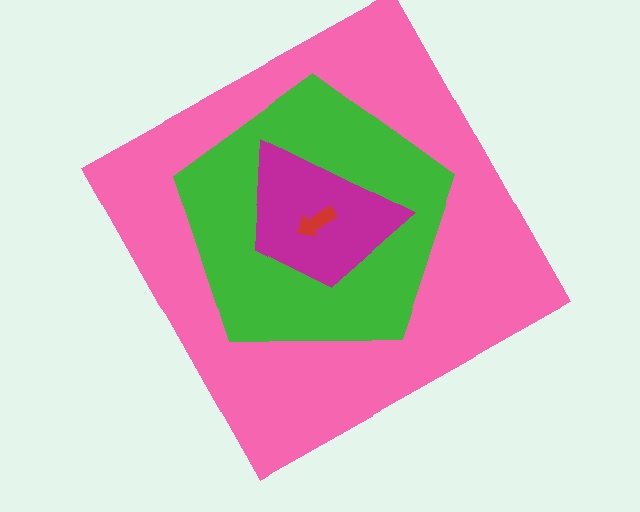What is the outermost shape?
The pink square.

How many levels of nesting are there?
4.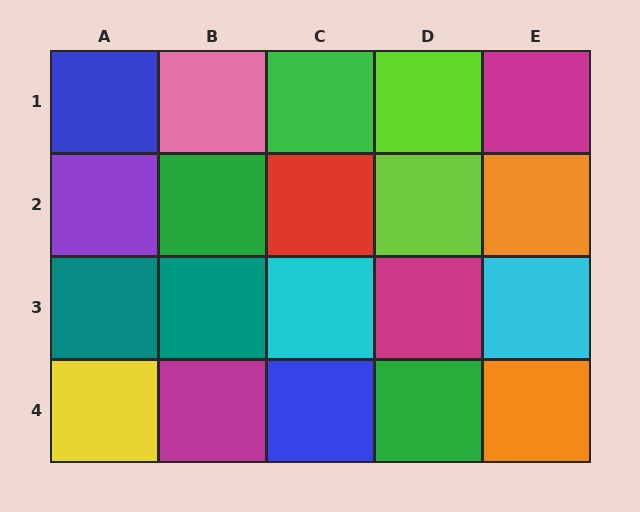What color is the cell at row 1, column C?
Green.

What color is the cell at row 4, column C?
Blue.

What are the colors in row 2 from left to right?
Purple, green, red, lime, orange.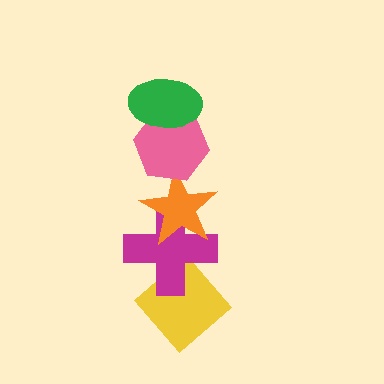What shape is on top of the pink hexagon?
The green ellipse is on top of the pink hexagon.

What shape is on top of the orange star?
The pink hexagon is on top of the orange star.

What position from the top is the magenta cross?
The magenta cross is 4th from the top.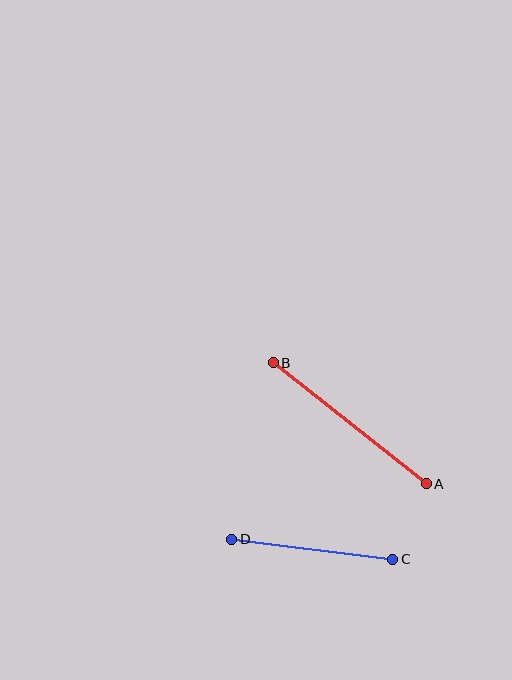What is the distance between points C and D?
The distance is approximately 162 pixels.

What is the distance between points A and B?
The distance is approximately 195 pixels.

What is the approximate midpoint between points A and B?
The midpoint is at approximately (350, 423) pixels.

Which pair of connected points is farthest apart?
Points A and B are farthest apart.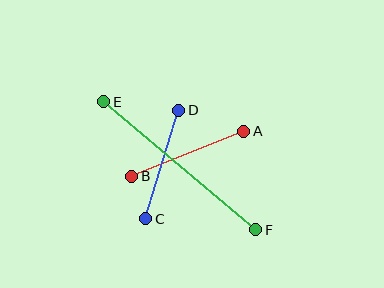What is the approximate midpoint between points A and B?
The midpoint is at approximately (188, 154) pixels.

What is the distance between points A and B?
The distance is approximately 121 pixels.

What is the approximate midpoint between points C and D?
The midpoint is at approximately (162, 165) pixels.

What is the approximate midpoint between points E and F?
The midpoint is at approximately (180, 166) pixels.